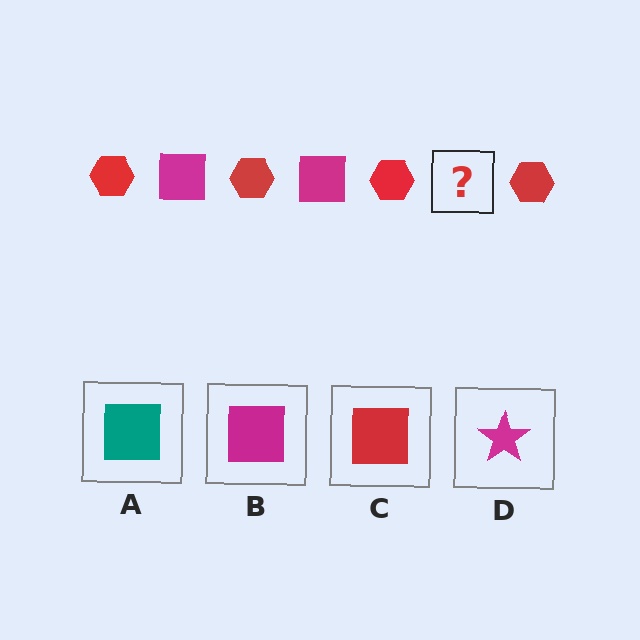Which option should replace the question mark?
Option B.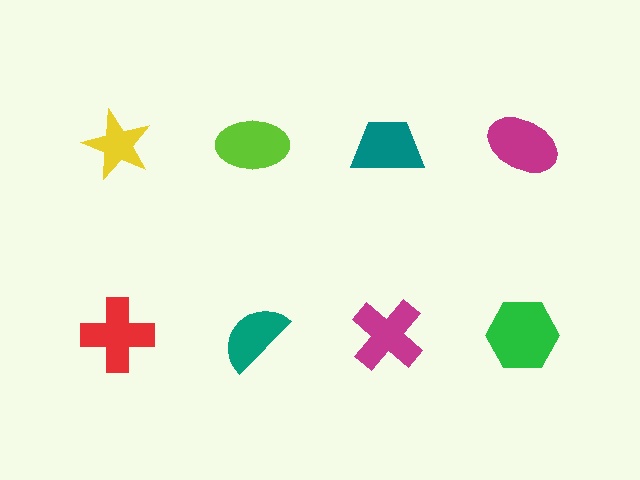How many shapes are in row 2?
4 shapes.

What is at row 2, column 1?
A red cross.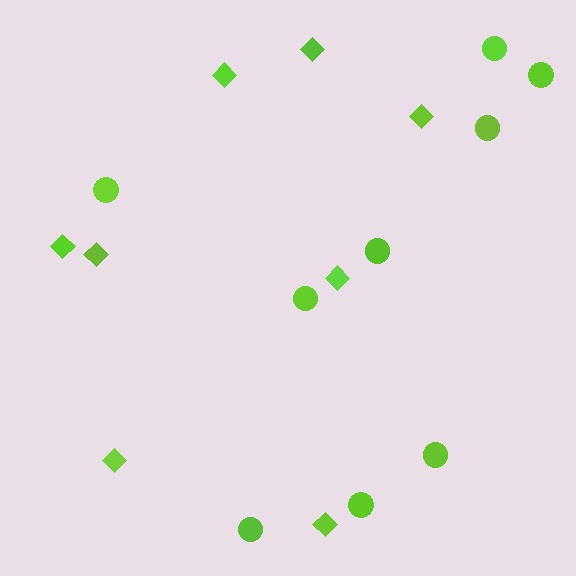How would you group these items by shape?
There are 2 groups: one group of diamonds (8) and one group of circles (9).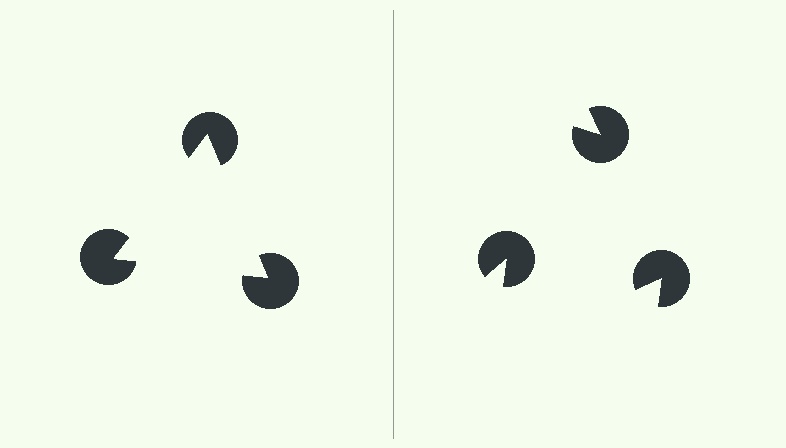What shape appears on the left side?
An illusory triangle.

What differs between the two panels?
The pac-man discs are positioned identically on both sides; only the wedge orientations differ. On the left they align to a triangle; on the right they are misaligned.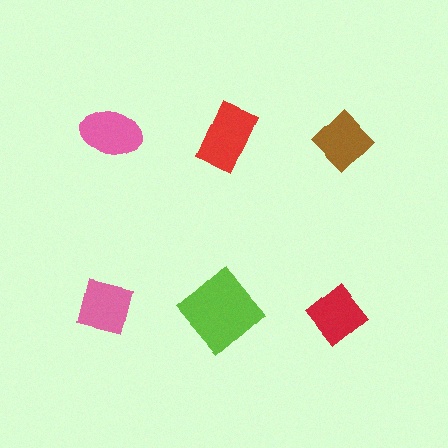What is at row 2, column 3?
A red diamond.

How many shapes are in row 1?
3 shapes.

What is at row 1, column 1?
A pink ellipse.